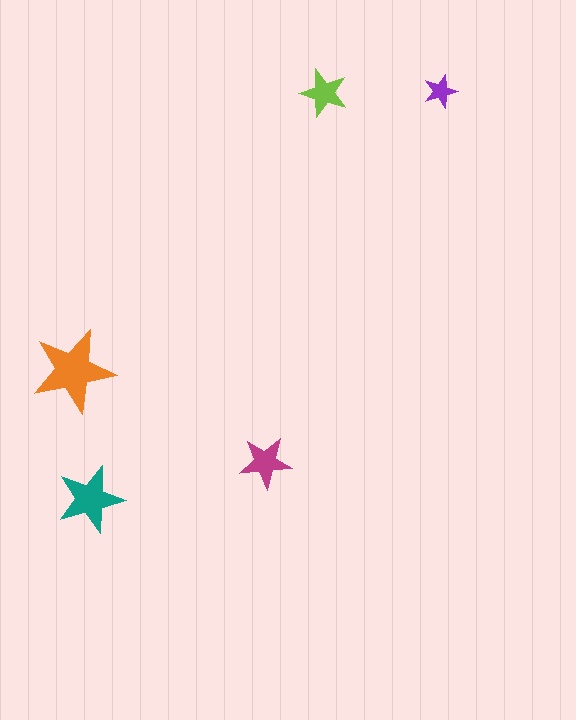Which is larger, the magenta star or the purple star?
The magenta one.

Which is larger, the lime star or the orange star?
The orange one.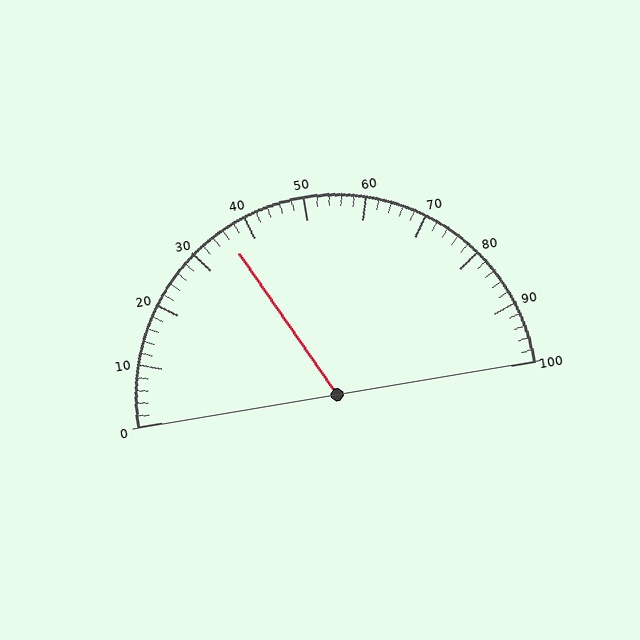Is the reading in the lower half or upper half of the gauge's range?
The reading is in the lower half of the range (0 to 100).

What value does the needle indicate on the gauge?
The needle indicates approximately 36.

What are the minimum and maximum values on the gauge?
The gauge ranges from 0 to 100.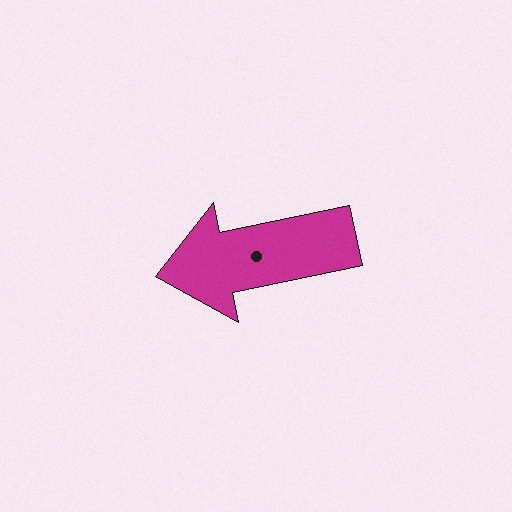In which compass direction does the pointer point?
West.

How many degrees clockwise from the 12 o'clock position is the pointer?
Approximately 258 degrees.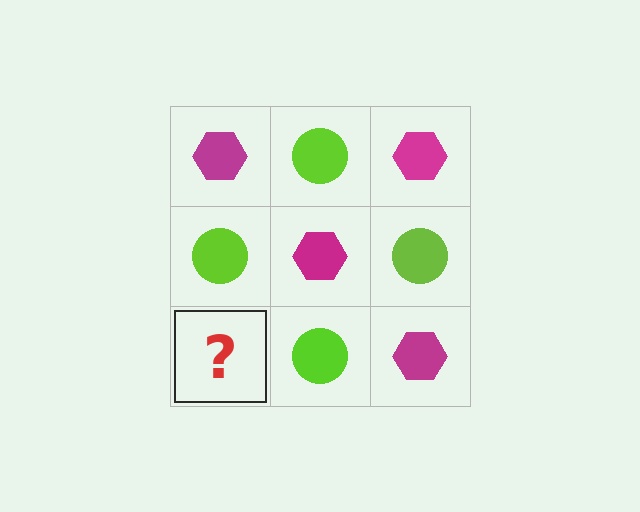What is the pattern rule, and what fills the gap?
The rule is that it alternates magenta hexagon and lime circle in a checkerboard pattern. The gap should be filled with a magenta hexagon.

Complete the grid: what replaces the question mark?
The question mark should be replaced with a magenta hexagon.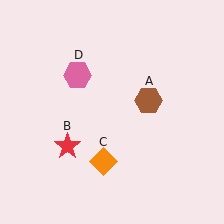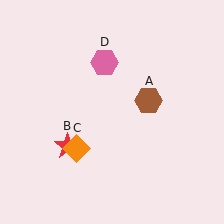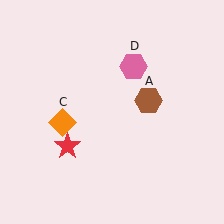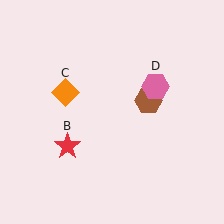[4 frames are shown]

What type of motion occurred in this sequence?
The orange diamond (object C), pink hexagon (object D) rotated clockwise around the center of the scene.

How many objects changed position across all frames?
2 objects changed position: orange diamond (object C), pink hexagon (object D).